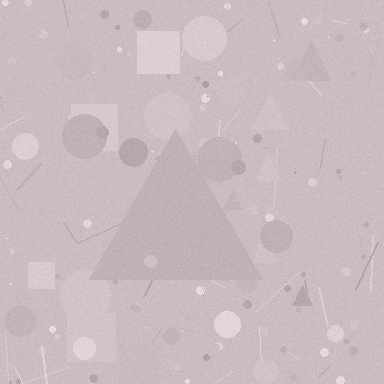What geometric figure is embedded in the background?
A triangle is embedded in the background.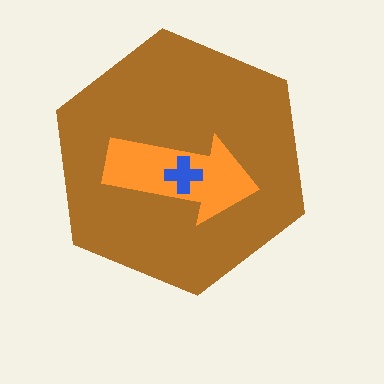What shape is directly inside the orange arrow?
The blue cross.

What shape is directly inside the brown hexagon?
The orange arrow.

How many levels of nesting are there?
3.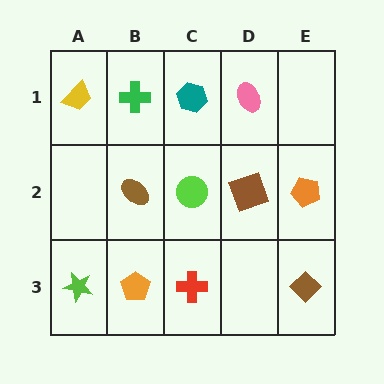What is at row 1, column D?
A pink ellipse.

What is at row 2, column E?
An orange pentagon.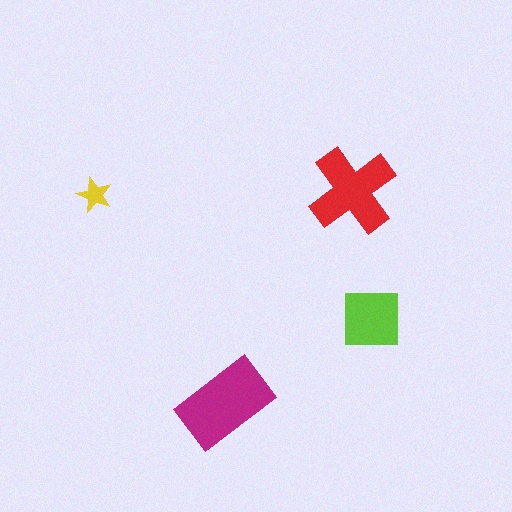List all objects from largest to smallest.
The magenta rectangle, the red cross, the lime square, the yellow star.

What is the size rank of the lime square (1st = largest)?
3rd.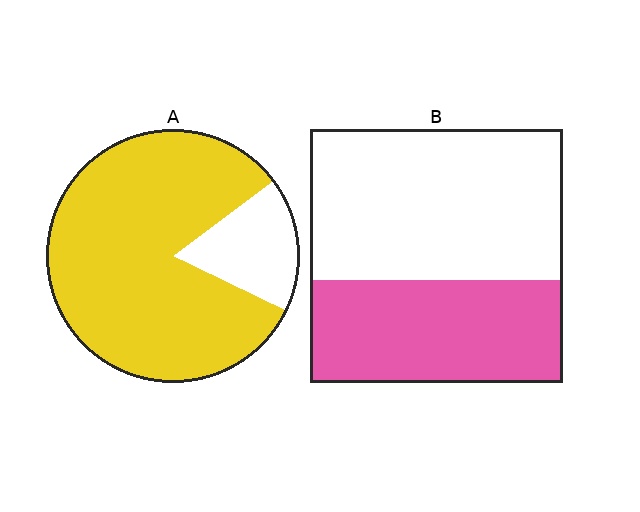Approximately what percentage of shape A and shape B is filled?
A is approximately 85% and B is approximately 40%.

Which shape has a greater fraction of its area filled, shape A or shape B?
Shape A.